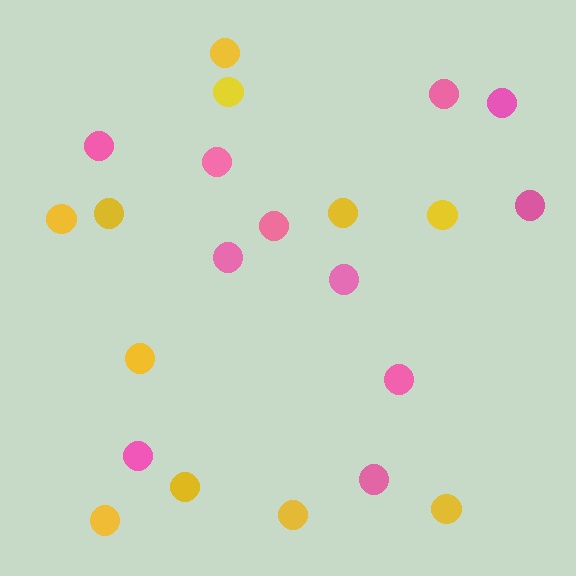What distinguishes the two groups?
There are 2 groups: one group of pink circles (11) and one group of yellow circles (11).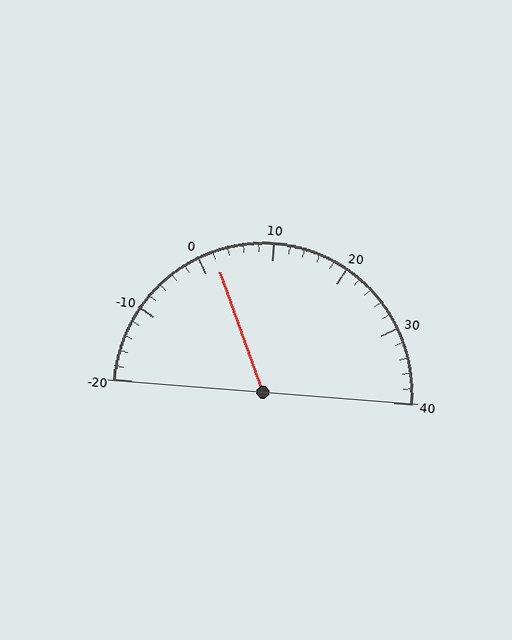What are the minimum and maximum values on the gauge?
The gauge ranges from -20 to 40.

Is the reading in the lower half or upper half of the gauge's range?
The reading is in the lower half of the range (-20 to 40).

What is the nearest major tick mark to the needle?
The nearest major tick mark is 0.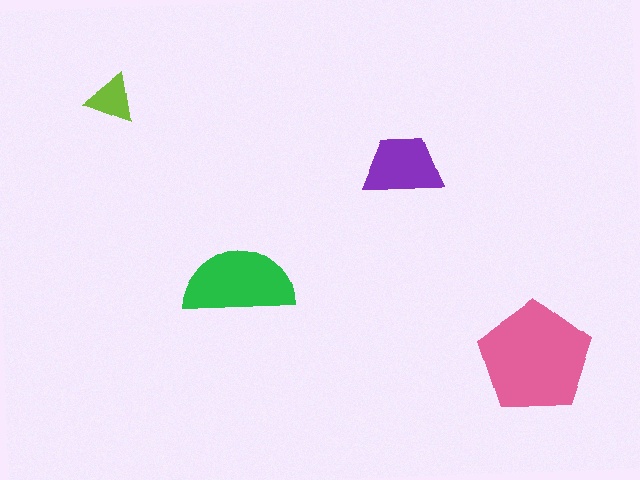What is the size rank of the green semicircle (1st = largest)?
2nd.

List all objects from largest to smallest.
The pink pentagon, the green semicircle, the purple trapezoid, the lime triangle.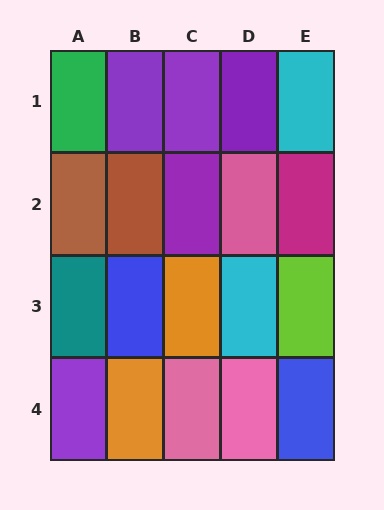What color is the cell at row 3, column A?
Teal.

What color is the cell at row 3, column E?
Lime.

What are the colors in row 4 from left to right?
Purple, orange, pink, pink, blue.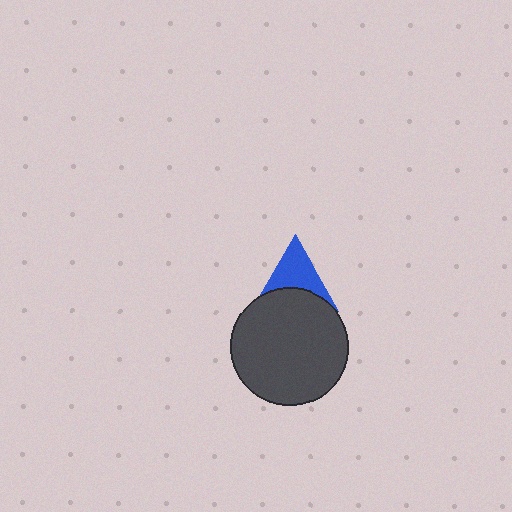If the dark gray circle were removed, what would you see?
You would see the complete blue triangle.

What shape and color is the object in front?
The object in front is a dark gray circle.